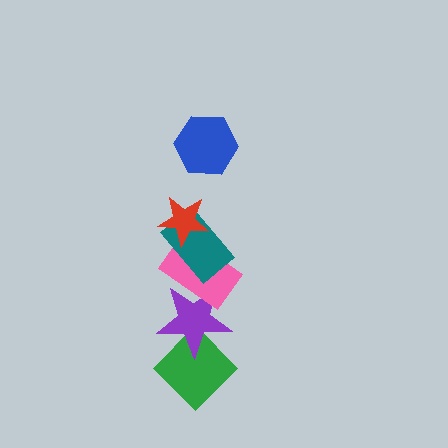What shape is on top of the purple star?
The pink rectangle is on top of the purple star.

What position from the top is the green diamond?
The green diamond is 6th from the top.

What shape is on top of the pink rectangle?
The teal rectangle is on top of the pink rectangle.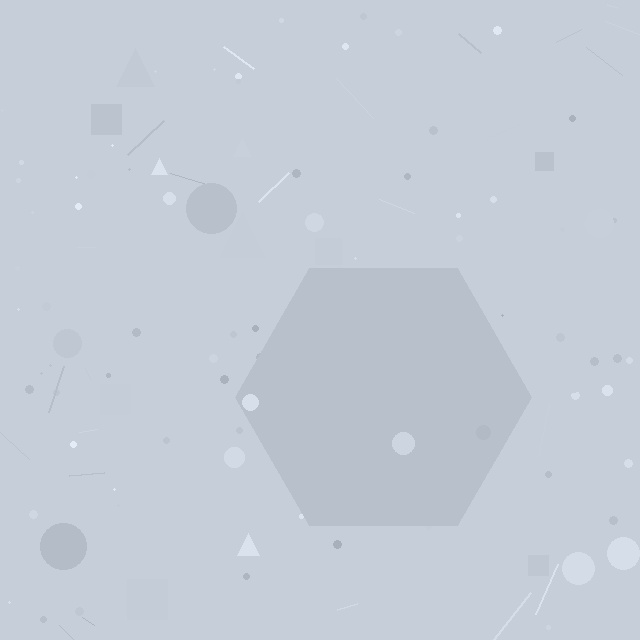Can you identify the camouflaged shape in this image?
The camouflaged shape is a hexagon.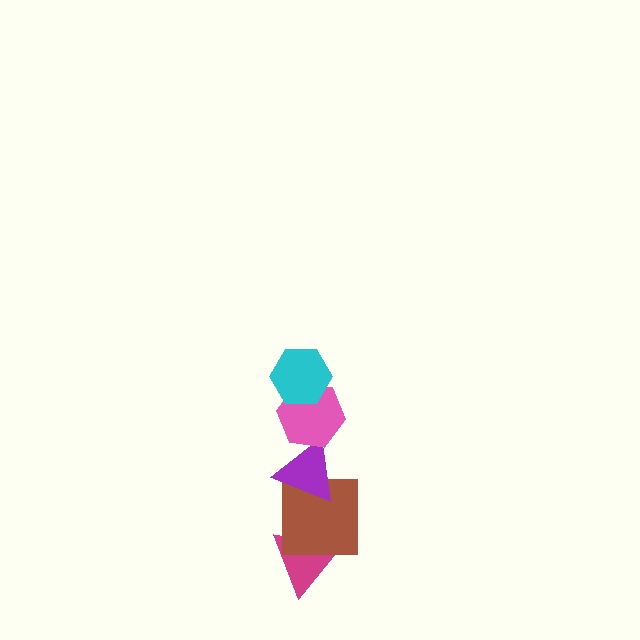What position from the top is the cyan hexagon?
The cyan hexagon is 1st from the top.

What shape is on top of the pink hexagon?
The cyan hexagon is on top of the pink hexagon.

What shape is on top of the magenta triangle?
The brown square is on top of the magenta triangle.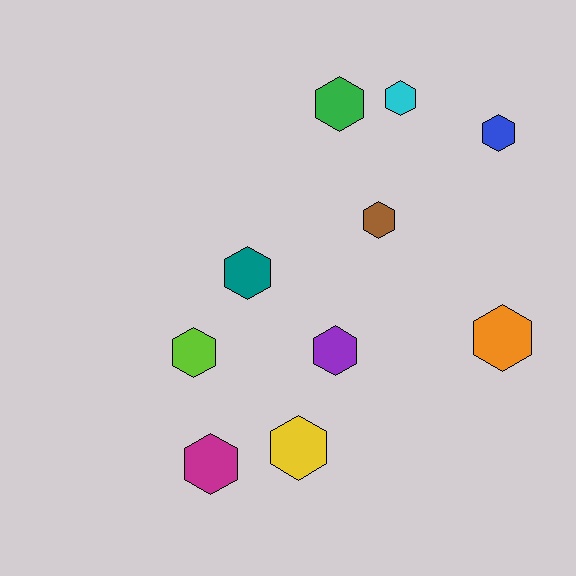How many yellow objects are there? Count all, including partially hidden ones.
There is 1 yellow object.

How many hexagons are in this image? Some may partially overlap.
There are 10 hexagons.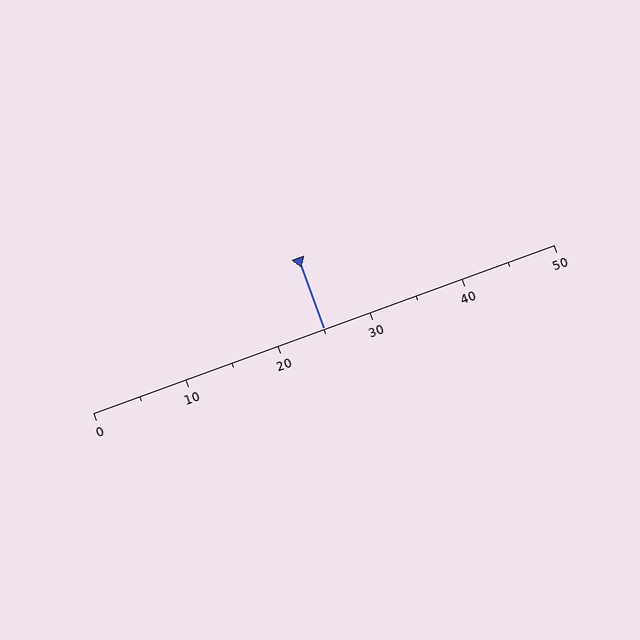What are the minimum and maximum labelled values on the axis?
The axis runs from 0 to 50.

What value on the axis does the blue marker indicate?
The marker indicates approximately 25.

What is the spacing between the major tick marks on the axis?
The major ticks are spaced 10 apart.